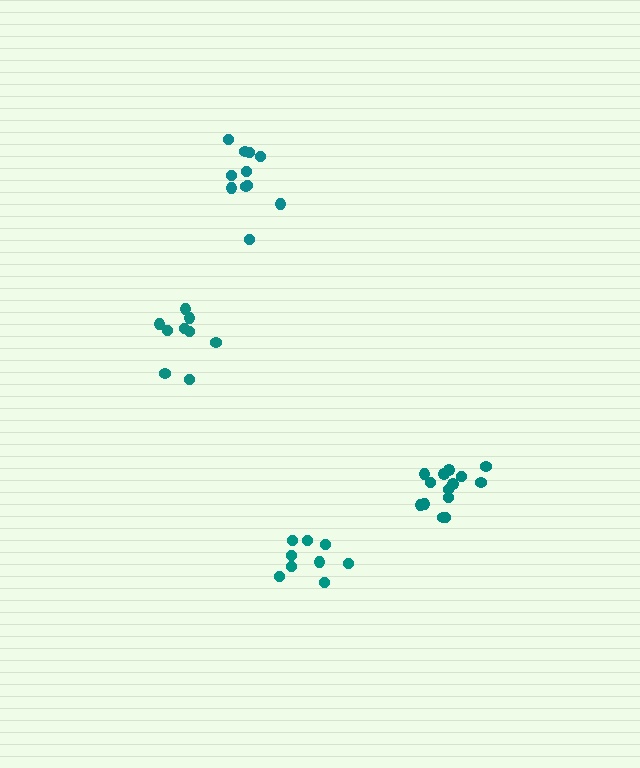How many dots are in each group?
Group 1: 9 dots, Group 2: 11 dots, Group 3: 14 dots, Group 4: 9 dots (43 total).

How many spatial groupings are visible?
There are 4 spatial groupings.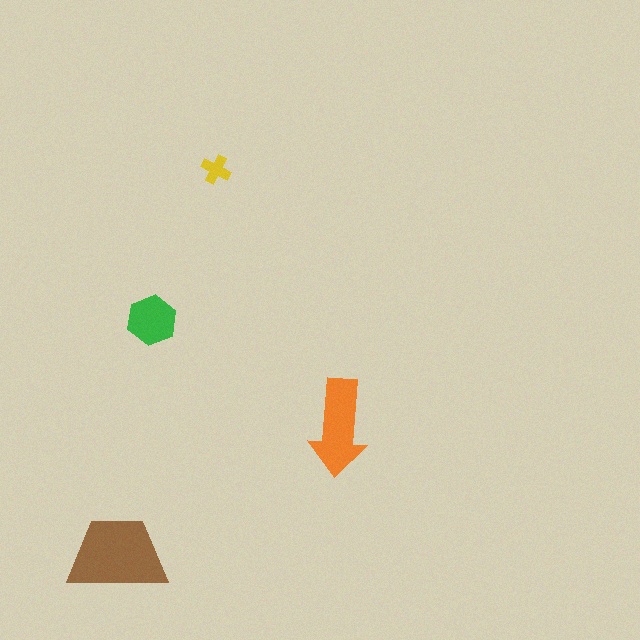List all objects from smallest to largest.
The yellow cross, the green hexagon, the orange arrow, the brown trapezoid.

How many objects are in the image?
There are 4 objects in the image.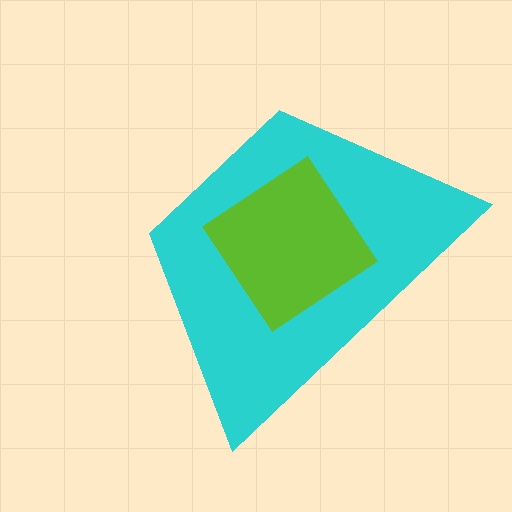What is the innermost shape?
The lime diamond.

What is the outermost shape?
The cyan trapezoid.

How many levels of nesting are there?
2.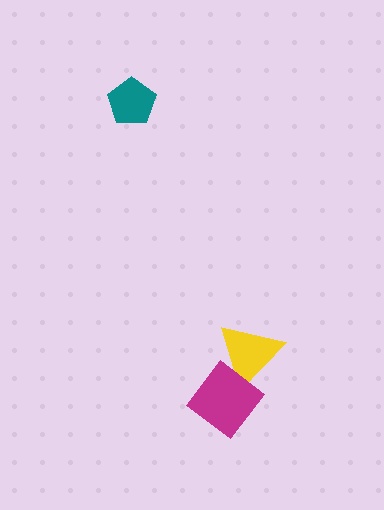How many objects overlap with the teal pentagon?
0 objects overlap with the teal pentagon.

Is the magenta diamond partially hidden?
No, no other shape covers it.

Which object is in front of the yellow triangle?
The magenta diamond is in front of the yellow triangle.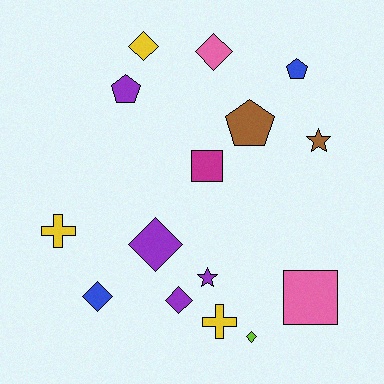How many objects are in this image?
There are 15 objects.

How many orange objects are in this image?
There are no orange objects.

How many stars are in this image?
There are 2 stars.